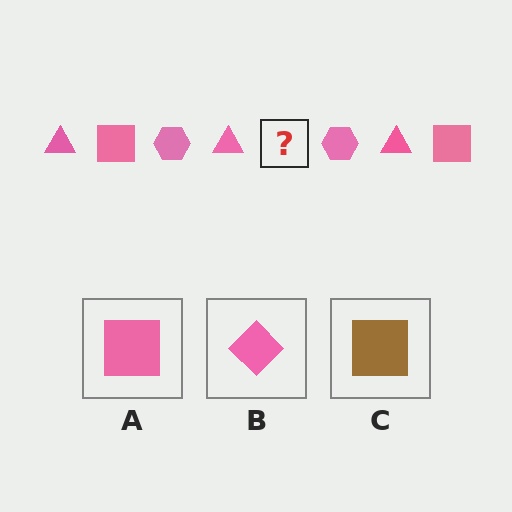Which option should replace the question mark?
Option A.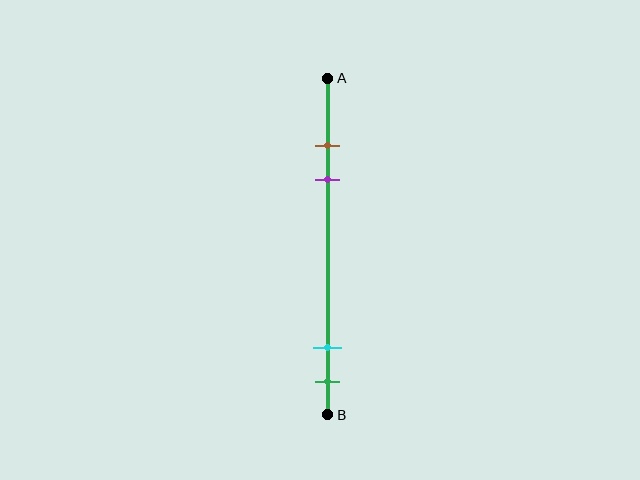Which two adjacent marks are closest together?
The brown and purple marks are the closest adjacent pair.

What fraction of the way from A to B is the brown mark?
The brown mark is approximately 20% (0.2) of the way from A to B.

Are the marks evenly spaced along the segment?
No, the marks are not evenly spaced.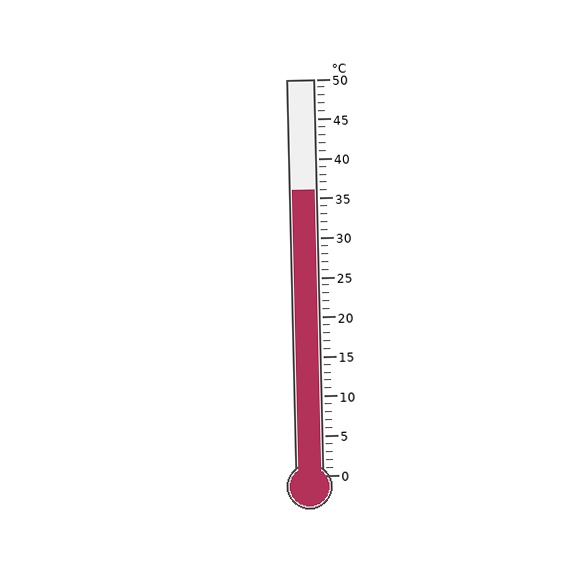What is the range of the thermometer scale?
The thermometer scale ranges from 0°C to 50°C.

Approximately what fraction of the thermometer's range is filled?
The thermometer is filled to approximately 70% of its range.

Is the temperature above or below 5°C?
The temperature is above 5°C.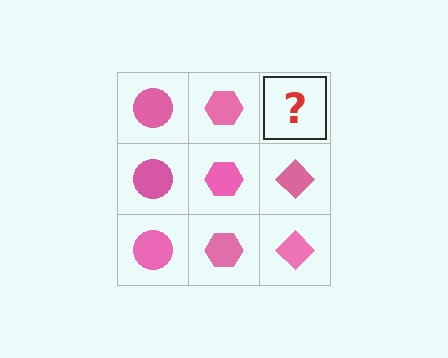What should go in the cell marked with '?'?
The missing cell should contain a pink diamond.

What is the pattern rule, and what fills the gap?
The rule is that each column has a consistent shape. The gap should be filled with a pink diamond.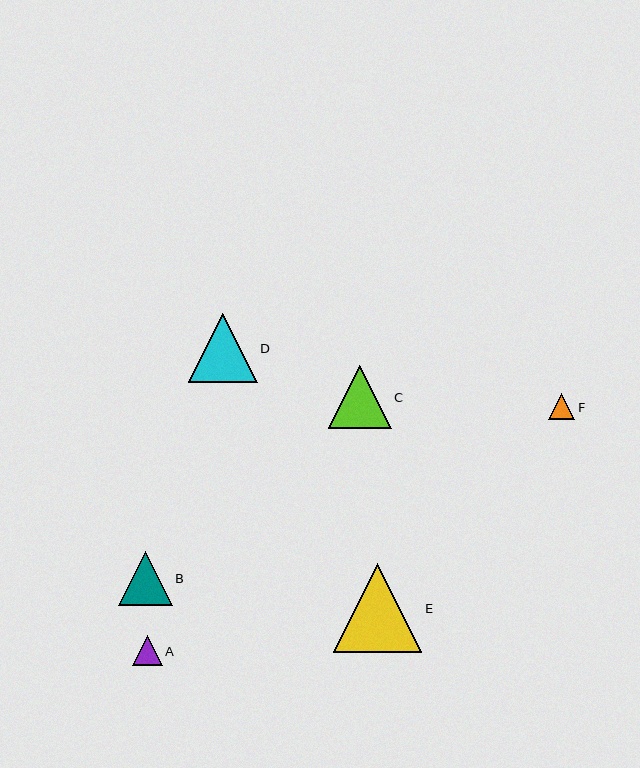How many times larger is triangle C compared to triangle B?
Triangle C is approximately 1.2 times the size of triangle B.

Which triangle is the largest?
Triangle E is the largest with a size of approximately 89 pixels.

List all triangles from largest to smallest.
From largest to smallest: E, D, C, B, A, F.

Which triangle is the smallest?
Triangle F is the smallest with a size of approximately 26 pixels.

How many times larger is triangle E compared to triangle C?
Triangle E is approximately 1.4 times the size of triangle C.